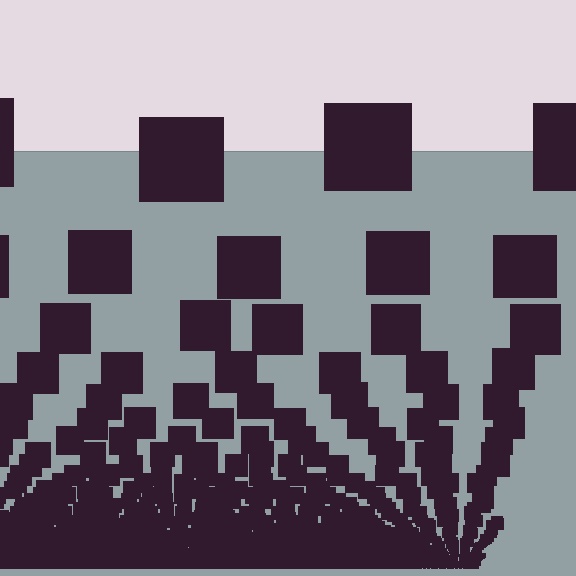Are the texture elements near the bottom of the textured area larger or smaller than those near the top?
Smaller. The gradient is inverted — elements near the bottom are smaller and denser.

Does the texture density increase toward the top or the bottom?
Density increases toward the bottom.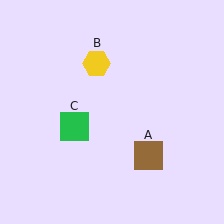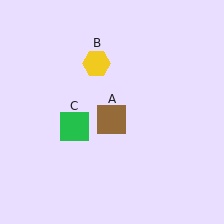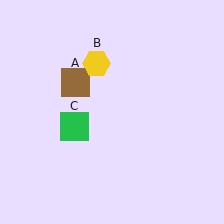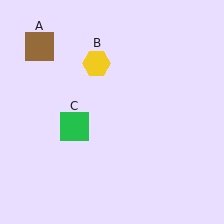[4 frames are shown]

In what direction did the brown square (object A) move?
The brown square (object A) moved up and to the left.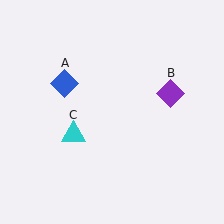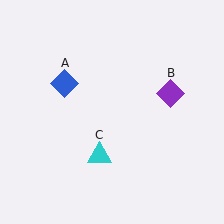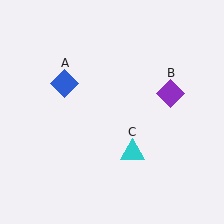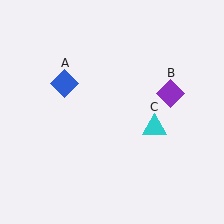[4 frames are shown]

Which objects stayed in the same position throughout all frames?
Blue diamond (object A) and purple diamond (object B) remained stationary.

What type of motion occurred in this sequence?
The cyan triangle (object C) rotated counterclockwise around the center of the scene.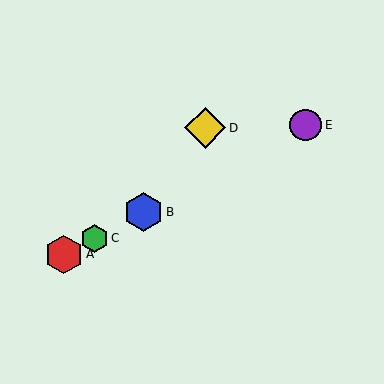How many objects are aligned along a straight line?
4 objects (A, B, C, E) are aligned along a straight line.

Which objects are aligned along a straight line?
Objects A, B, C, E are aligned along a straight line.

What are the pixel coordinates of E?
Object E is at (306, 125).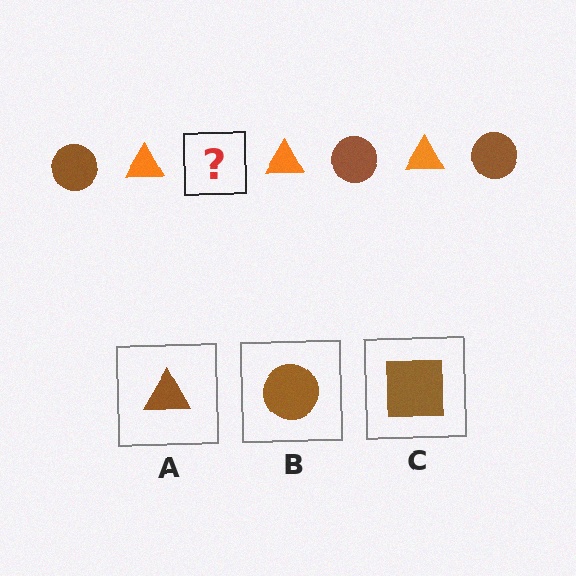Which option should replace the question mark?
Option B.